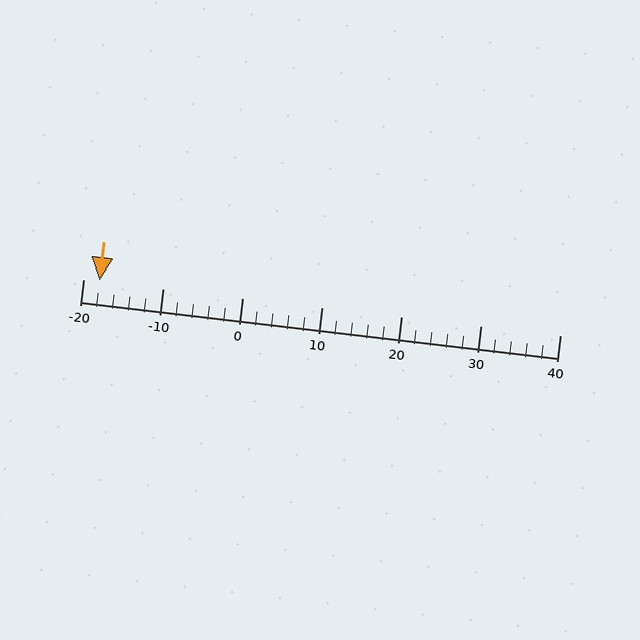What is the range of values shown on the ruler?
The ruler shows values from -20 to 40.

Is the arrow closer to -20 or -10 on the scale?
The arrow is closer to -20.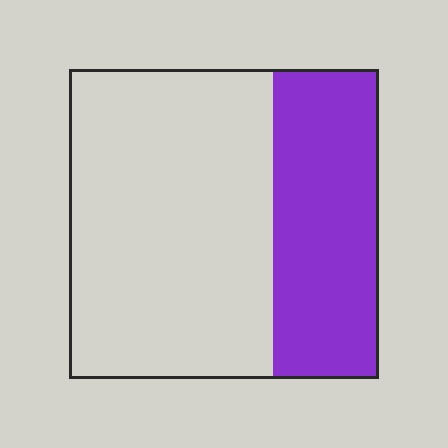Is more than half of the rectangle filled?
No.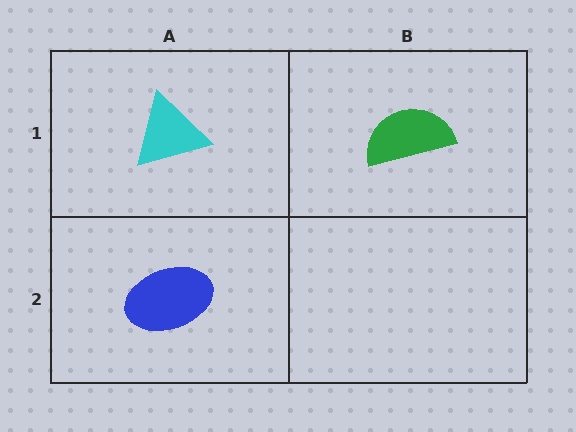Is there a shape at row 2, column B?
No, that cell is empty.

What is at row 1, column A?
A cyan triangle.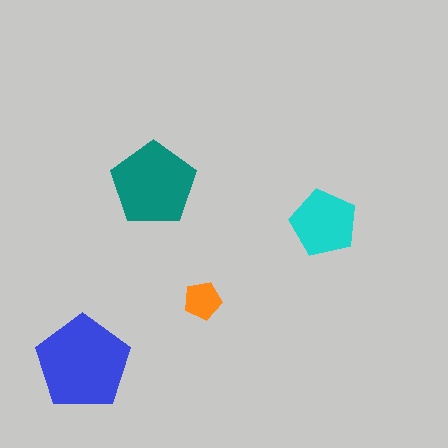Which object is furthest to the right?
The cyan pentagon is rightmost.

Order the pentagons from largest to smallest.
the blue one, the teal one, the cyan one, the orange one.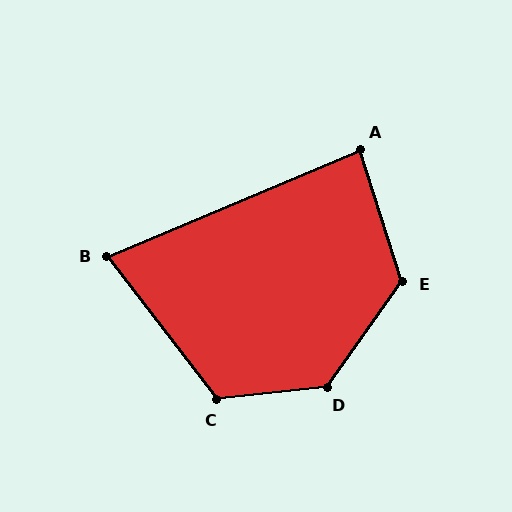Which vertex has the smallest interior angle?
B, at approximately 76 degrees.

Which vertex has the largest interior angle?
D, at approximately 132 degrees.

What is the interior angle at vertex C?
Approximately 121 degrees (obtuse).